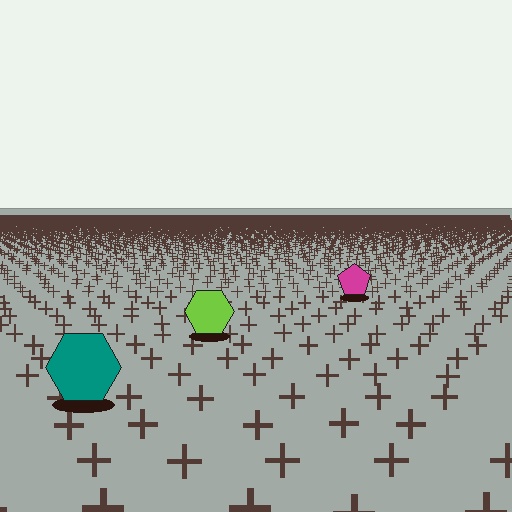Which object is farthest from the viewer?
The magenta pentagon is farthest from the viewer. It appears smaller and the ground texture around it is denser.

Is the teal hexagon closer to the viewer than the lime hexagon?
Yes. The teal hexagon is closer — you can tell from the texture gradient: the ground texture is coarser near it.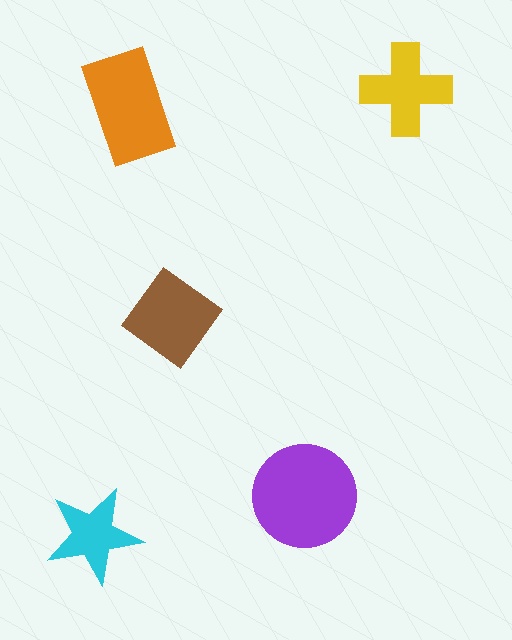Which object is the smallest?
The cyan star.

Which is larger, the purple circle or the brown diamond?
The purple circle.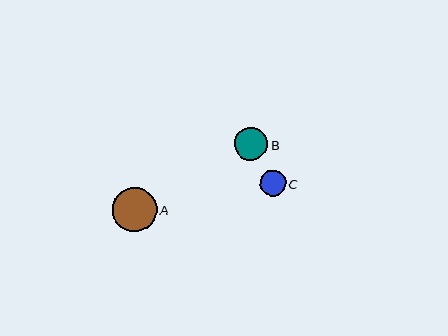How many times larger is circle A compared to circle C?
Circle A is approximately 1.8 times the size of circle C.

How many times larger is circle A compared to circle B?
Circle A is approximately 1.3 times the size of circle B.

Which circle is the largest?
Circle A is the largest with a size of approximately 45 pixels.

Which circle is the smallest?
Circle C is the smallest with a size of approximately 25 pixels.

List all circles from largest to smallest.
From largest to smallest: A, B, C.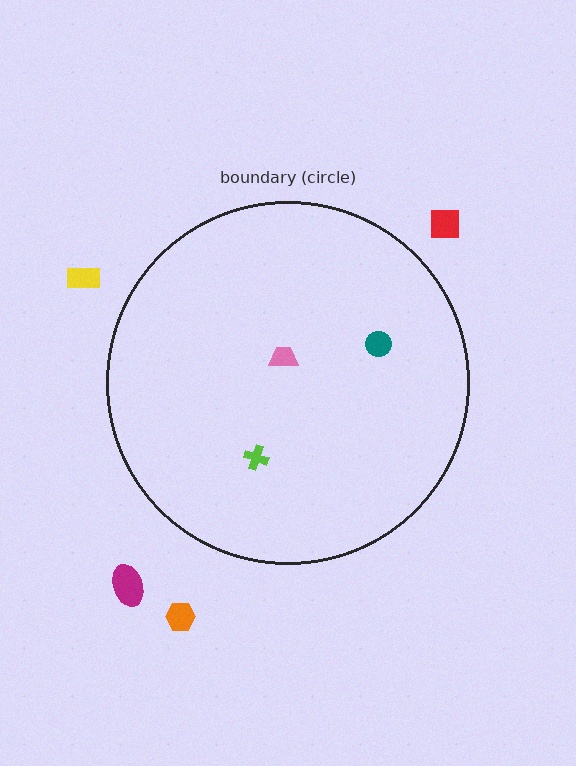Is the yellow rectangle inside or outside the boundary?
Outside.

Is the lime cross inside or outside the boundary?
Inside.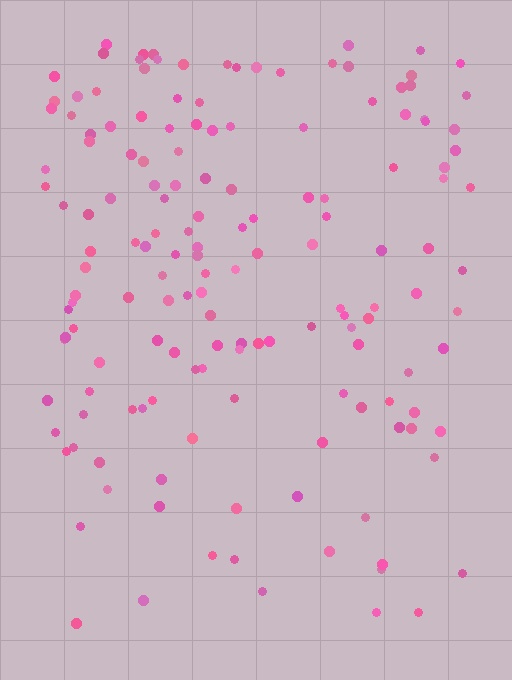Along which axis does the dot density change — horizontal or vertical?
Vertical.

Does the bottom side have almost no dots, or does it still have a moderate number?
Still a moderate number, just noticeably fewer than the top.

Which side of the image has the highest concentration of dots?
The top.